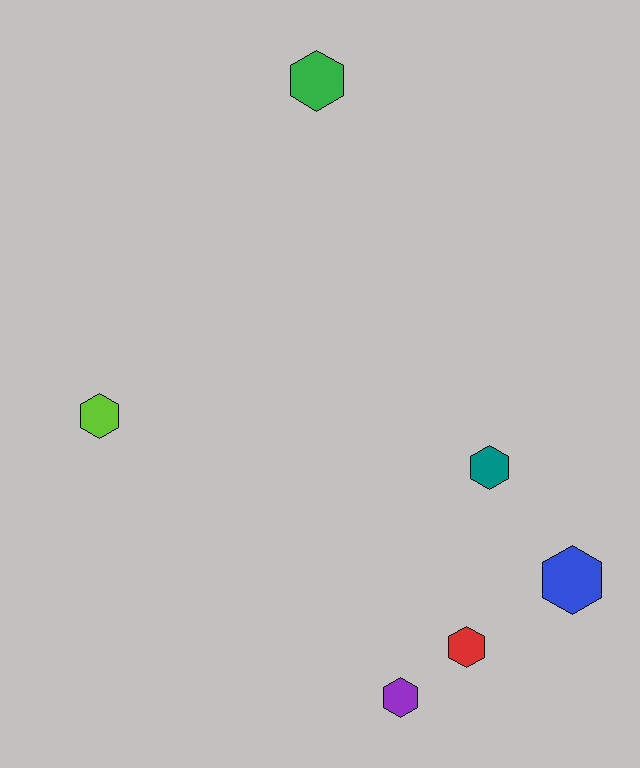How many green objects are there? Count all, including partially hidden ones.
There is 1 green object.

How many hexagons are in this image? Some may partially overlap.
There are 6 hexagons.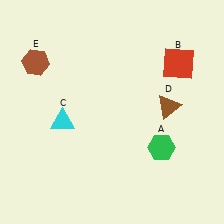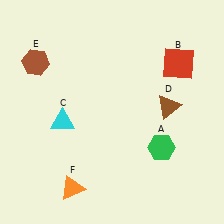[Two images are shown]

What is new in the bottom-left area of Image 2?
An orange triangle (F) was added in the bottom-left area of Image 2.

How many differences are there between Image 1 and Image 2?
There is 1 difference between the two images.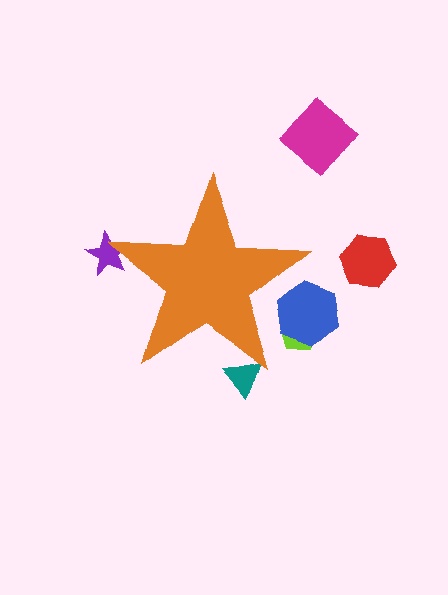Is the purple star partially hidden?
Yes, the purple star is partially hidden behind the orange star.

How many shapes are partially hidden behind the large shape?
4 shapes are partially hidden.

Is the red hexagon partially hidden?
No, the red hexagon is fully visible.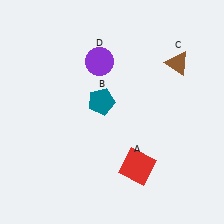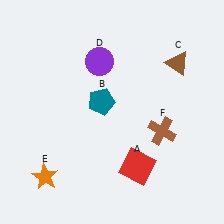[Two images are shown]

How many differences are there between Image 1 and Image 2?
There are 2 differences between the two images.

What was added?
An orange star (E), a brown cross (F) were added in Image 2.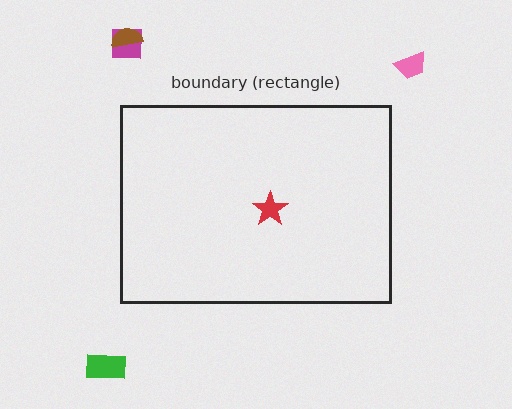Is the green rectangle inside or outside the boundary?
Outside.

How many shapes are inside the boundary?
1 inside, 4 outside.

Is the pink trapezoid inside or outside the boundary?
Outside.